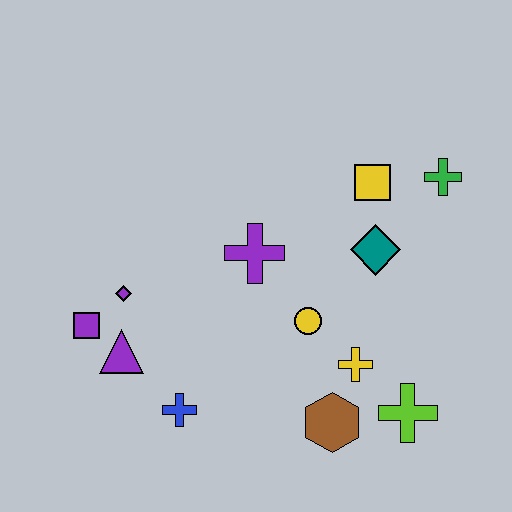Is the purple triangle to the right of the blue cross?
No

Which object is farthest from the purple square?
The green cross is farthest from the purple square.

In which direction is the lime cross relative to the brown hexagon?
The lime cross is to the right of the brown hexagon.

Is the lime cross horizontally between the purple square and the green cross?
Yes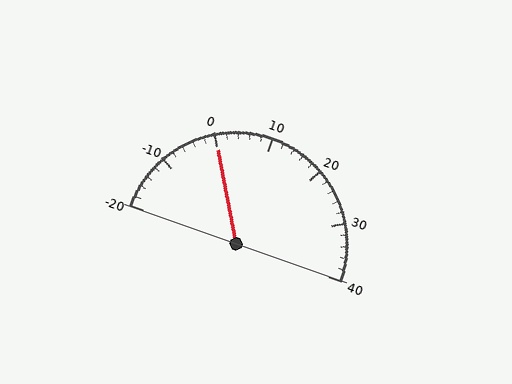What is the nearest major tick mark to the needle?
The nearest major tick mark is 0.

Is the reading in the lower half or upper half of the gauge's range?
The reading is in the lower half of the range (-20 to 40).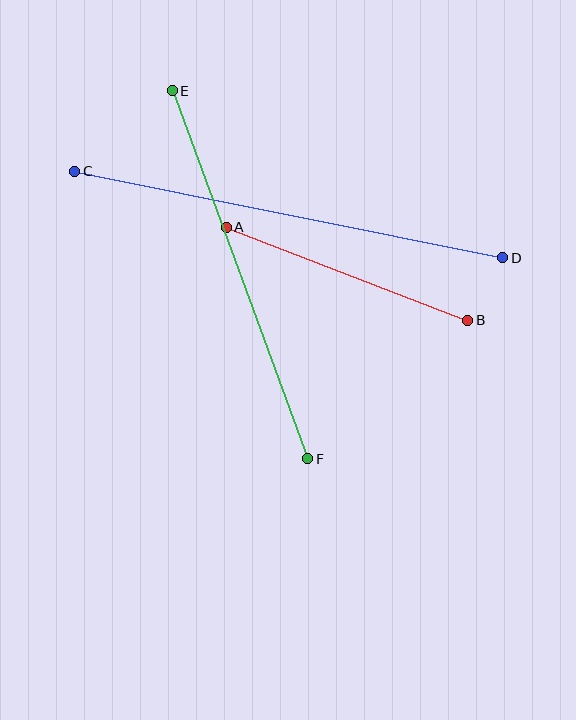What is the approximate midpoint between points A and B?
The midpoint is at approximately (347, 274) pixels.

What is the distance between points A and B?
The distance is approximately 259 pixels.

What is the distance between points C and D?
The distance is approximately 437 pixels.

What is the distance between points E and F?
The distance is approximately 392 pixels.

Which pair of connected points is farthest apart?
Points C and D are farthest apart.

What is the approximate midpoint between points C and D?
The midpoint is at approximately (289, 215) pixels.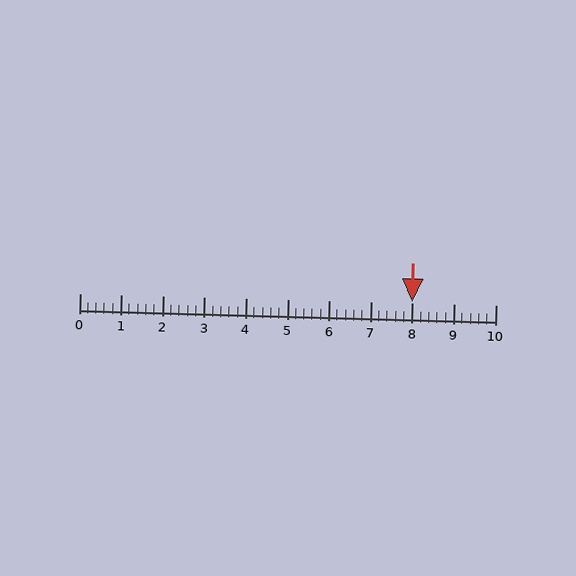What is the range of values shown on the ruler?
The ruler shows values from 0 to 10.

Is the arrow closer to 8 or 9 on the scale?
The arrow is closer to 8.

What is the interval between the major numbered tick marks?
The major tick marks are spaced 1 units apart.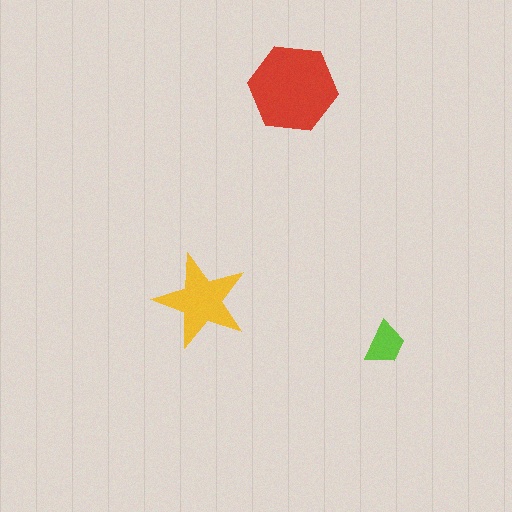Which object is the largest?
The red hexagon.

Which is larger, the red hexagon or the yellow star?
The red hexagon.